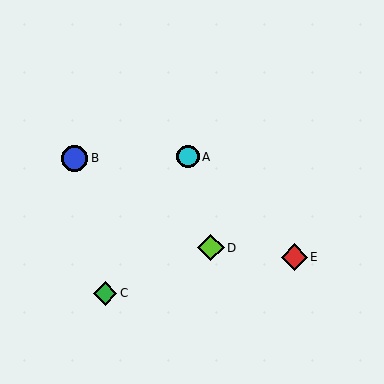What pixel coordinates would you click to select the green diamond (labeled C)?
Click at (105, 293) to select the green diamond C.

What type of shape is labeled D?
Shape D is a lime diamond.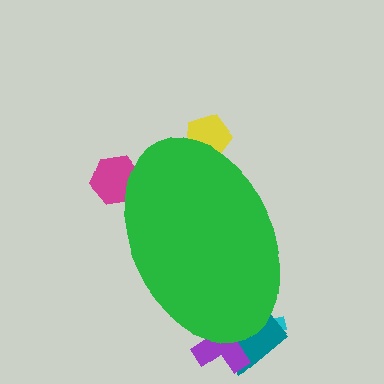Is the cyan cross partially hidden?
Yes, the cyan cross is partially hidden behind the green ellipse.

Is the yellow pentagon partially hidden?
Yes, the yellow pentagon is partially hidden behind the green ellipse.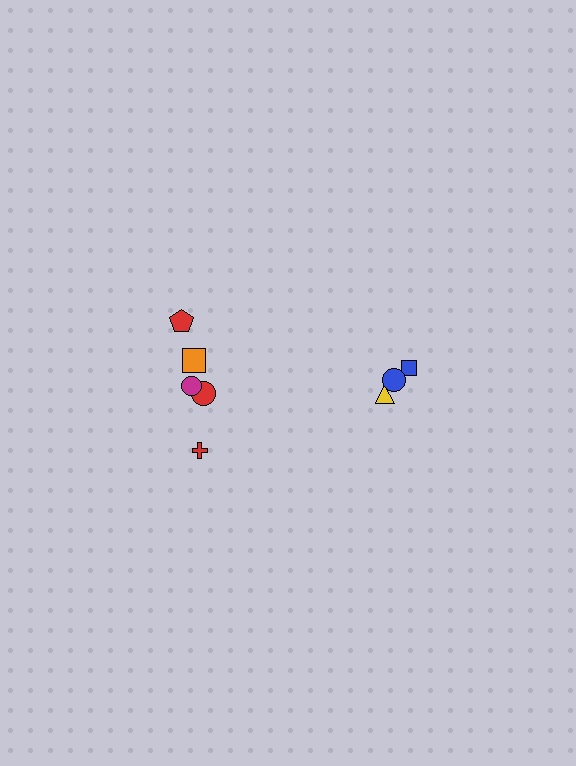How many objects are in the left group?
There are 5 objects.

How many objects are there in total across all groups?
There are 8 objects.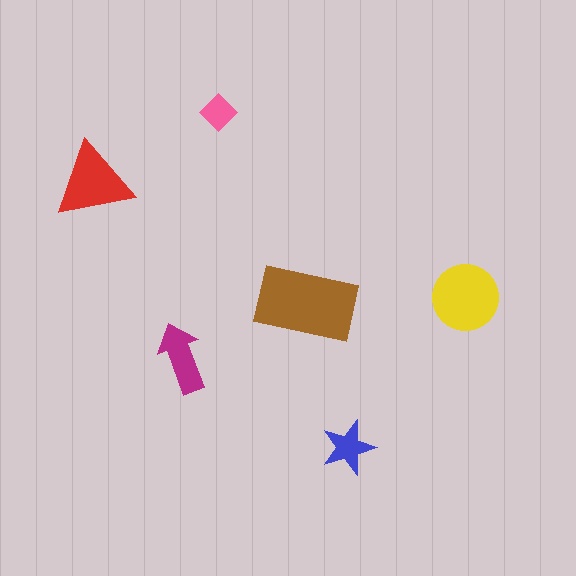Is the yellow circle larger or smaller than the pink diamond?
Larger.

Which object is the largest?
The brown rectangle.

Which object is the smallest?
The pink diamond.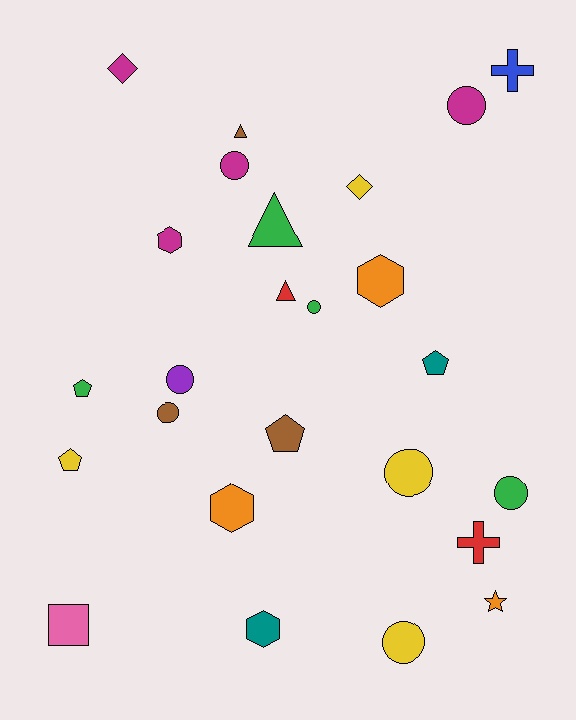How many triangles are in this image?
There are 3 triangles.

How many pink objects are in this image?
There is 1 pink object.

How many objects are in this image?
There are 25 objects.